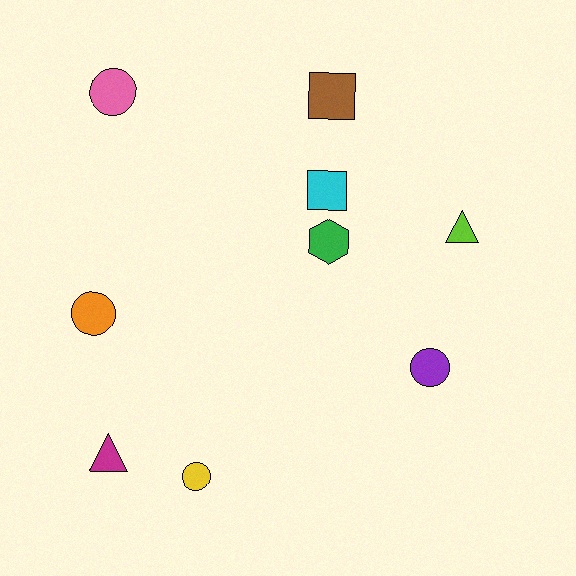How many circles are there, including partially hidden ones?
There are 4 circles.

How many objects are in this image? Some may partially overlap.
There are 9 objects.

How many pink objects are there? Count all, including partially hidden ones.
There is 1 pink object.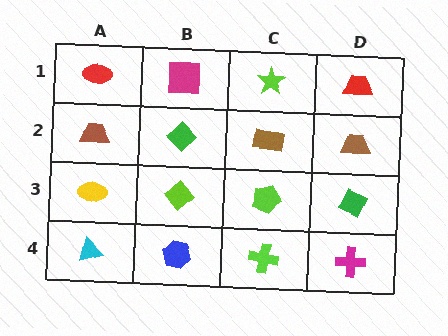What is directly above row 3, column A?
A brown trapezoid.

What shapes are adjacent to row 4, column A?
A yellow ellipse (row 3, column A), a blue hexagon (row 4, column B).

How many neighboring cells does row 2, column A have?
3.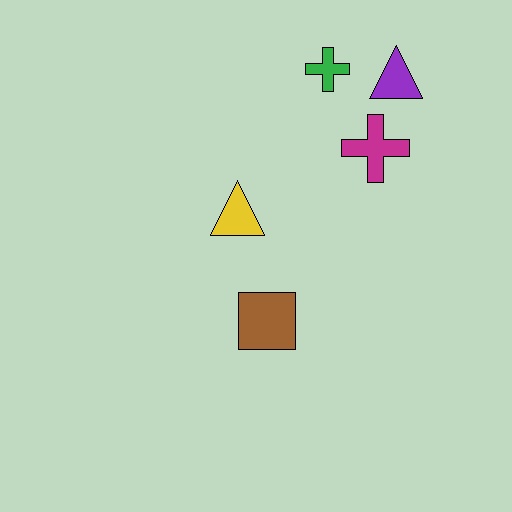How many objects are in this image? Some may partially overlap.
There are 5 objects.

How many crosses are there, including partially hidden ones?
There are 2 crosses.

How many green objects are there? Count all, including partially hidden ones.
There is 1 green object.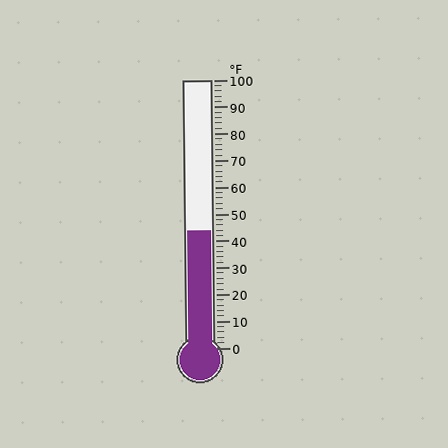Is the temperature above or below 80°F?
The temperature is below 80°F.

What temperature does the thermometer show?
The thermometer shows approximately 44°F.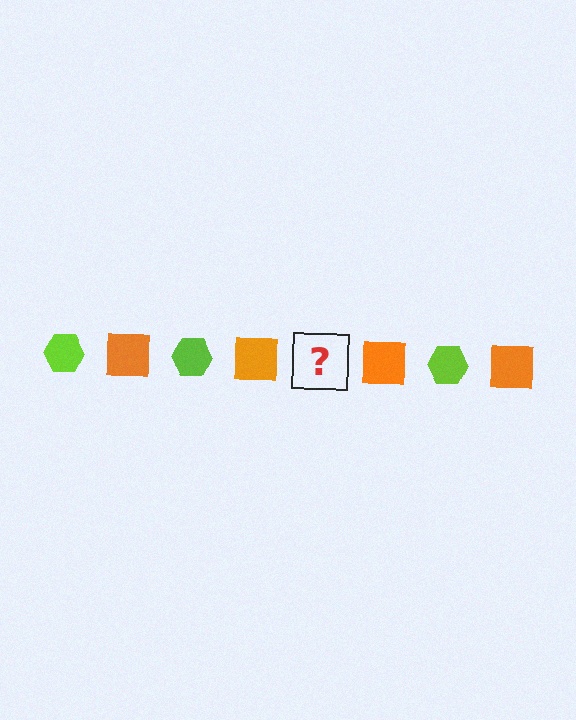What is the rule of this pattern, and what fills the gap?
The rule is that the pattern alternates between lime hexagon and orange square. The gap should be filled with a lime hexagon.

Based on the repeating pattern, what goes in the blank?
The blank should be a lime hexagon.